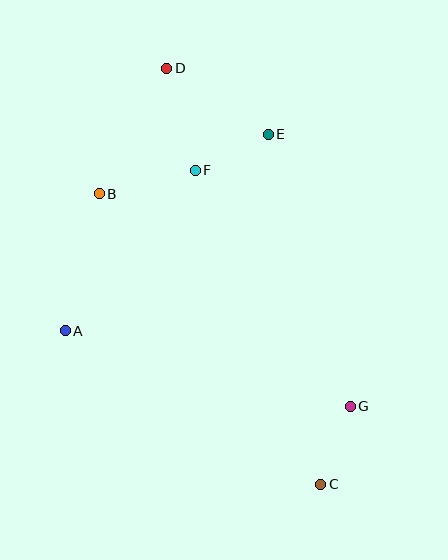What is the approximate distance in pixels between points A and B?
The distance between A and B is approximately 141 pixels.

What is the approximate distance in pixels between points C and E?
The distance between C and E is approximately 354 pixels.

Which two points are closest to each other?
Points E and F are closest to each other.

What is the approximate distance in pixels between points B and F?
The distance between B and F is approximately 99 pixels.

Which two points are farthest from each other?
Points C and D are farthest from each other.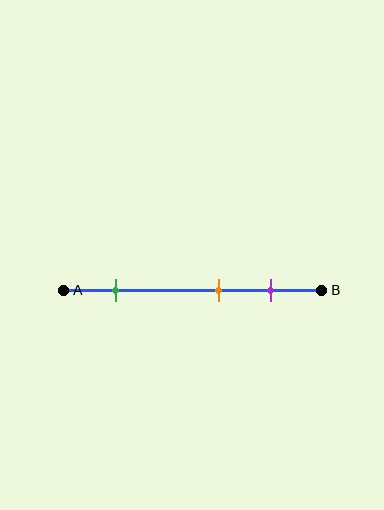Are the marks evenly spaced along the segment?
No, the marks are not evenly spaced.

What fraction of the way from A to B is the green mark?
The green mark is approximately 20% (0.2) of the way from A to B.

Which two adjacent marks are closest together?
The orange and purple marks are the closest adjacent pair.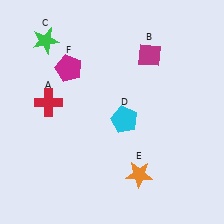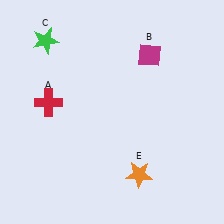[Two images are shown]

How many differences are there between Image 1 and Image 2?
There are 2 differences between the two images.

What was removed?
The cyan pentagon (D), the magenta pentagon (F) were removed in Image 2.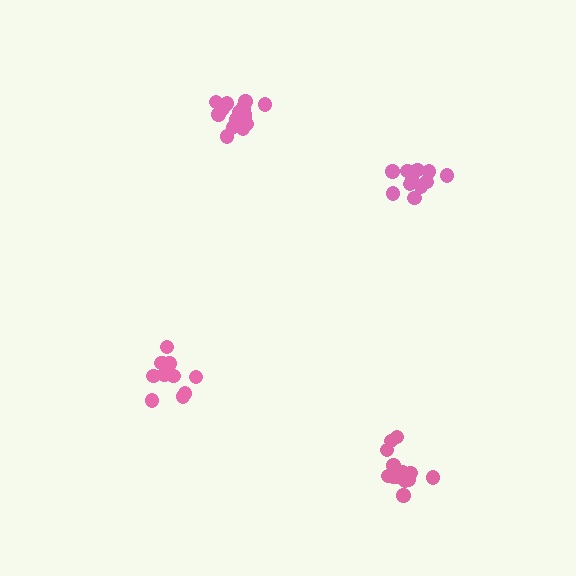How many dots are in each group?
Group 1: 11 dots, Group 2: 15 dots, Group 3: 12 dots, Group 4: 16 dots (54 total).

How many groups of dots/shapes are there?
There are 4 groups.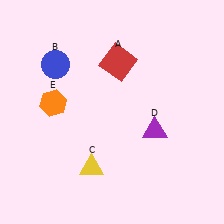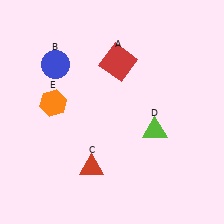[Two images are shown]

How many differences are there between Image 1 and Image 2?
There are 2 differences between the two images.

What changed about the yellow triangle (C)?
In Image 1, C is yellow. In Image 2, it changed to red.